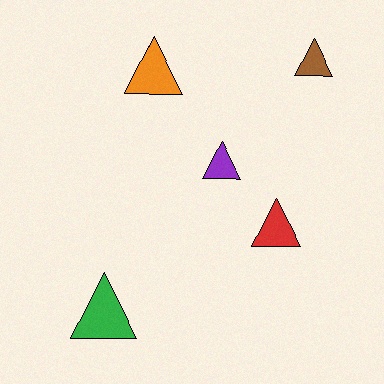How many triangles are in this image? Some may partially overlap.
There are 5 triangles.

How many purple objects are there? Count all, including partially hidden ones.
There is 1 purple object.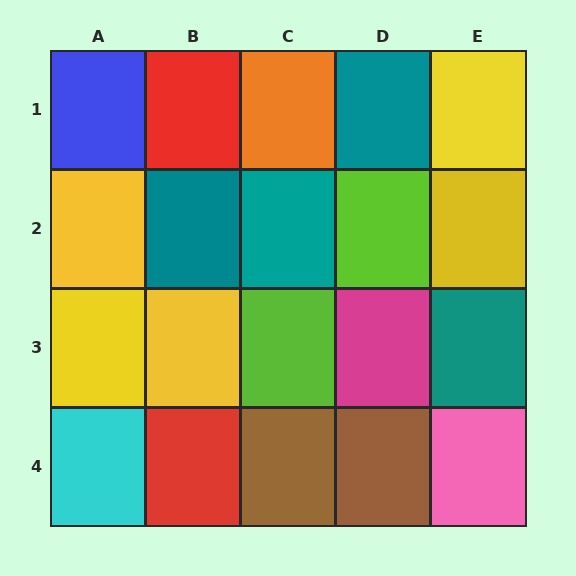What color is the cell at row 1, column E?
Yellow.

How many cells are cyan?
1 cell is cyan.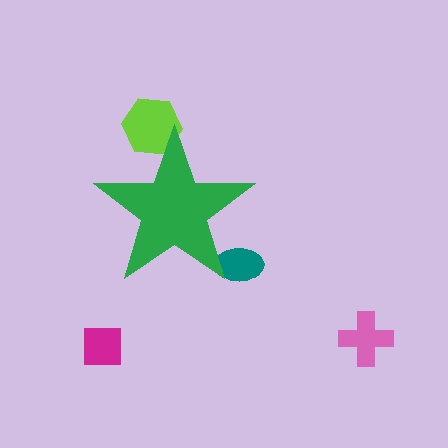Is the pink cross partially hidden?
No, the pink cross is fully visible.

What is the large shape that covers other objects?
A green star.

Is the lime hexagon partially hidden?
Yes, the lime hexagon is partially hidden behind the green star.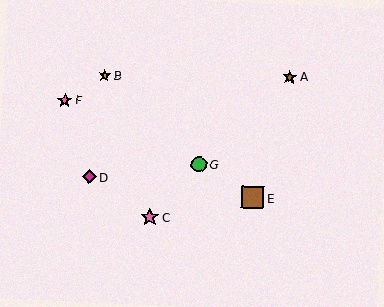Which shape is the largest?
The brown square (labeled E) is the largest.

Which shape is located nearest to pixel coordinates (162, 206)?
The pink star (labeled C) at (150, 217) is nearest to that location.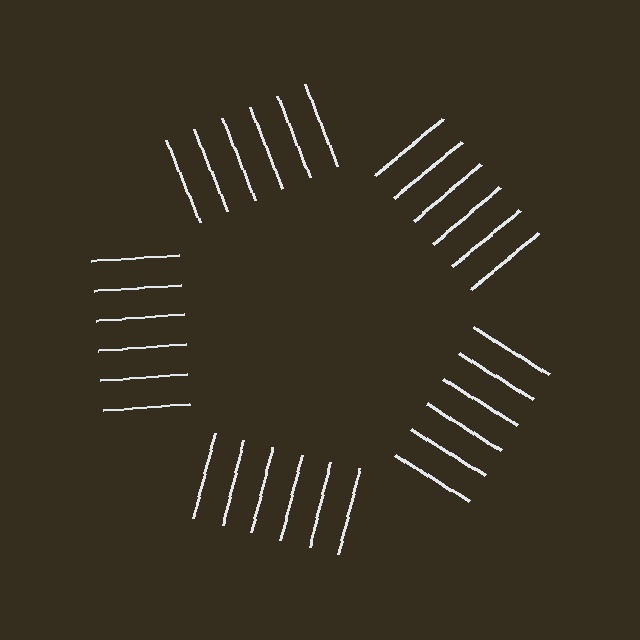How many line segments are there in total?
30 — 6 along each of the 5 edges.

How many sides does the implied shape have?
5 sides — the line-ends trace a pentagon.